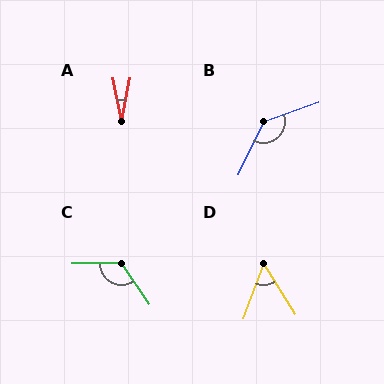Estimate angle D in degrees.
Approximately 53 degrees.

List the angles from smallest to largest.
A (22°), D (53°), C (123°), B (135°).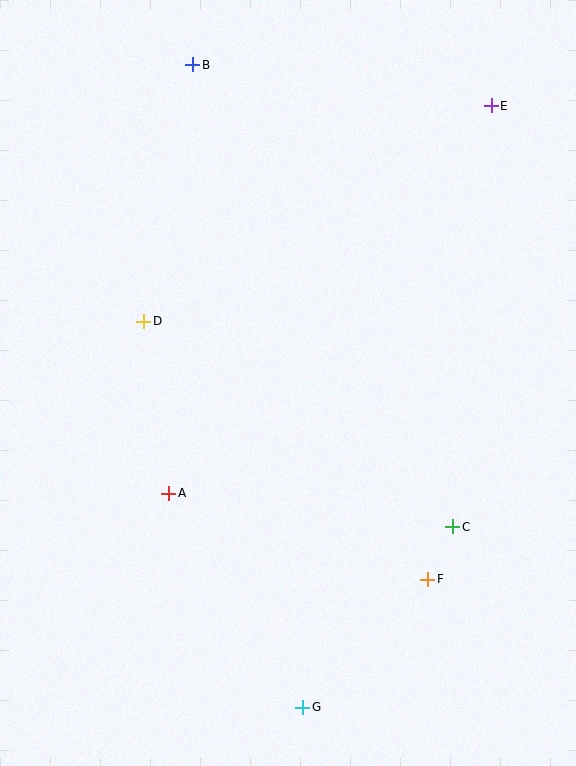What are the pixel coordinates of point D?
Point D is at (144, 321).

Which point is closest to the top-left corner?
Point B is closest to the top-left corner.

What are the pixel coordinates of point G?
Point G is at (303, 707).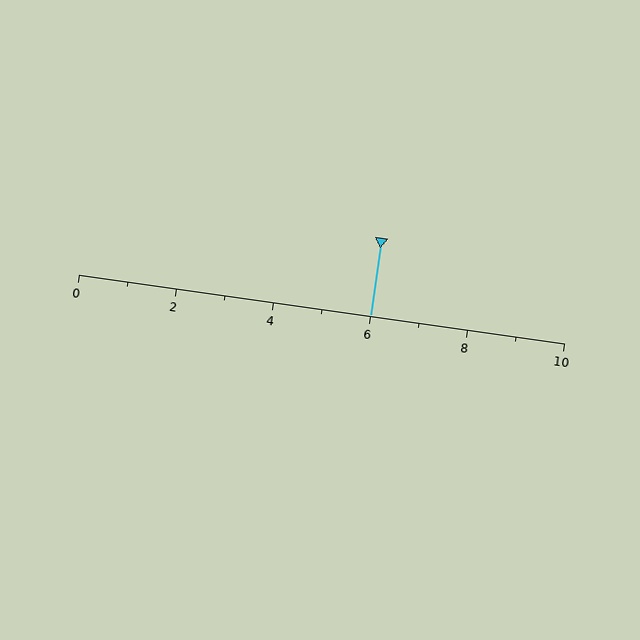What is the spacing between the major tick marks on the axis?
The major ticks are spaced 2 apart.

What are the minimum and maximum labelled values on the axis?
The axis runs from 0 to 10.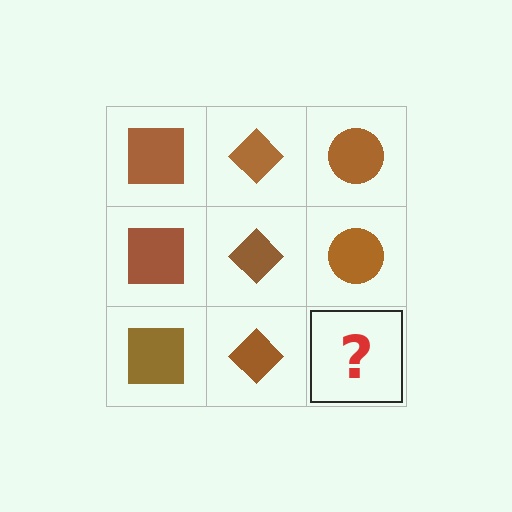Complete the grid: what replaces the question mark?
The question mark should be replaced with a brown circle.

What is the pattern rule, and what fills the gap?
The rule is that each column has a consistent shape. The gap should be filled with a brown circle.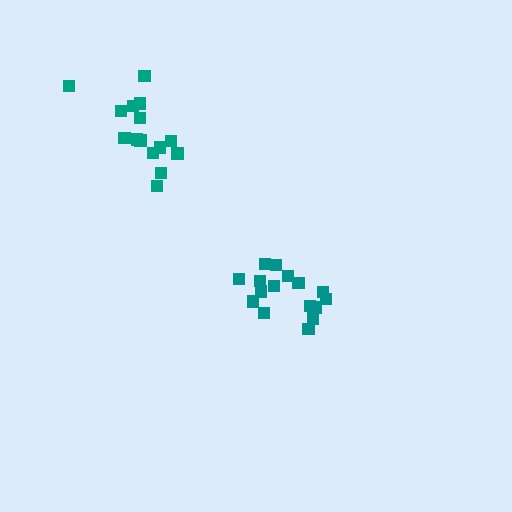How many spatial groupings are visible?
There are 2 spatial groupings.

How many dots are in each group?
Group 1: 16 dots, Group 2: 15 dots (31 total).